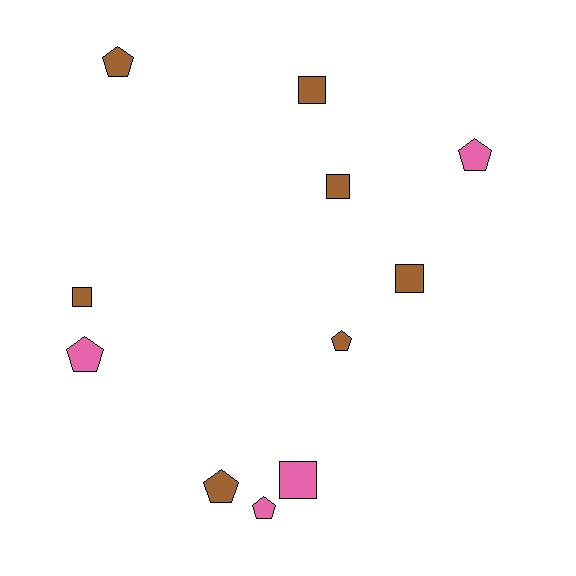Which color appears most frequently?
Brown, with 7 objects.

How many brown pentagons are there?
There are 3 brown pentagons.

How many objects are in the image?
There are 11 objects.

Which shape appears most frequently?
Pentagon, with 6 objects.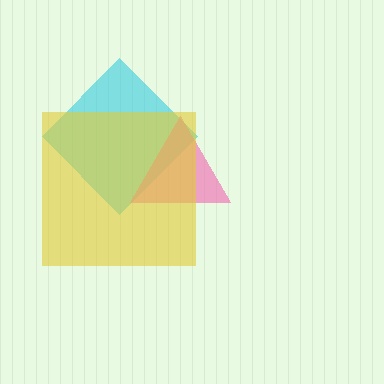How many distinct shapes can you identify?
There are 3 distinct shapes: a cyan diamond, a pink triangle, a yellow square.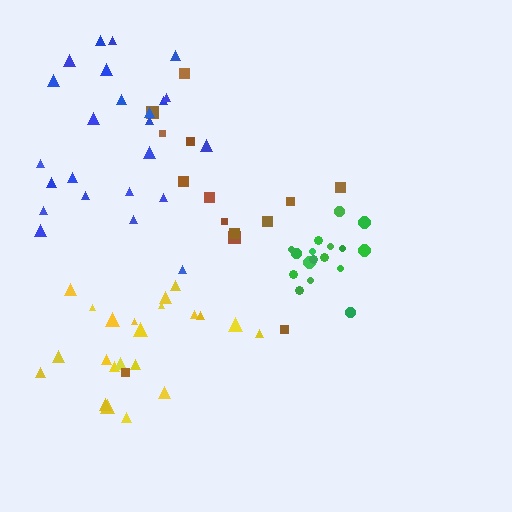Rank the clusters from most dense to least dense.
green, yellow, blue, brown.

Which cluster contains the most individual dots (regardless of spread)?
Blue (24).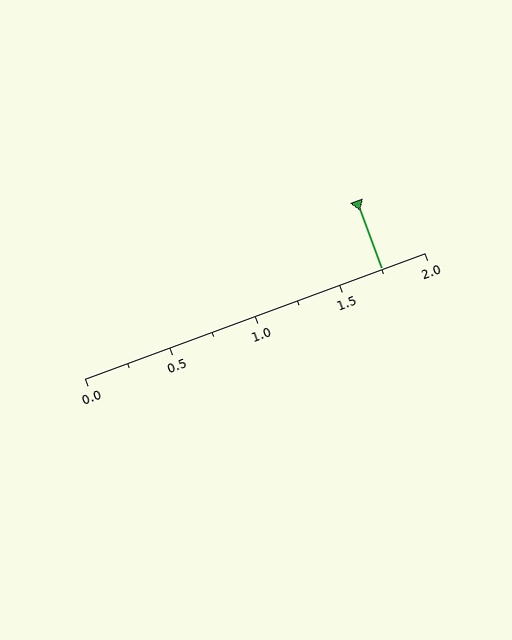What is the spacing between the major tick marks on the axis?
The major ticks are spaced 0.5 apart.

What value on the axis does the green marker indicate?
The marker indicates approximately 1.75.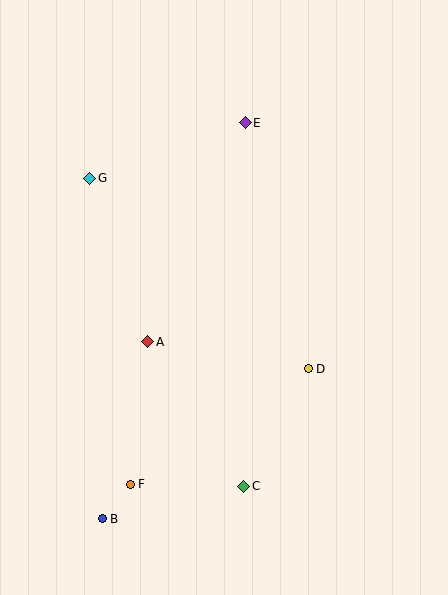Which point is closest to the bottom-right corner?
Point C is closest to the bottom-right corner.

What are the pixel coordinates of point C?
Point C is at (244, 486).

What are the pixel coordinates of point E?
Point E is at (245, 123).